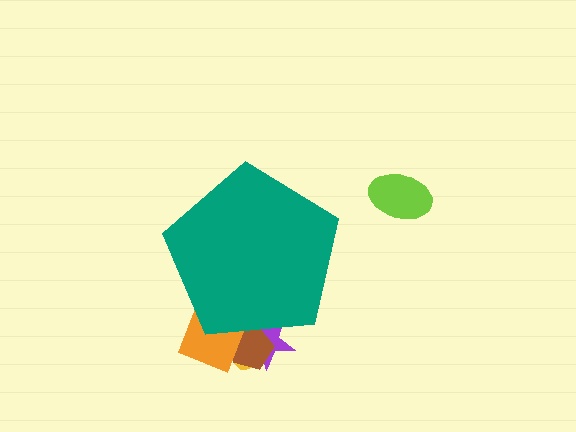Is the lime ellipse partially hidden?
No, the lime ellipse is fully visible.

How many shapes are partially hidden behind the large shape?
4 shapes are partially hidden.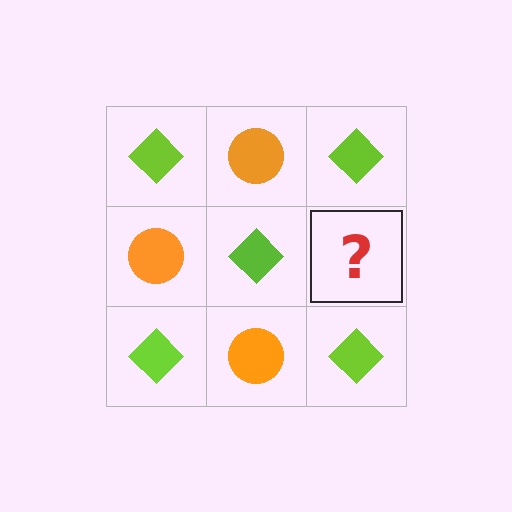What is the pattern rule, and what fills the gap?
The rule is that it alternates lime diamond and orange circle in a checkerboard pattern. The gap should be filled with an orange circle.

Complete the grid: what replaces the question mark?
The question mark should be replaced with an orange circle.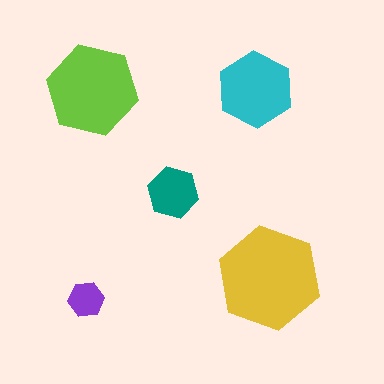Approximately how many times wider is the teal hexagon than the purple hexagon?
About 1.5 times wider.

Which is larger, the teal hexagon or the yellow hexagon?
The yellow one.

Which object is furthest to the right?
The yellow hexagon is rightmost.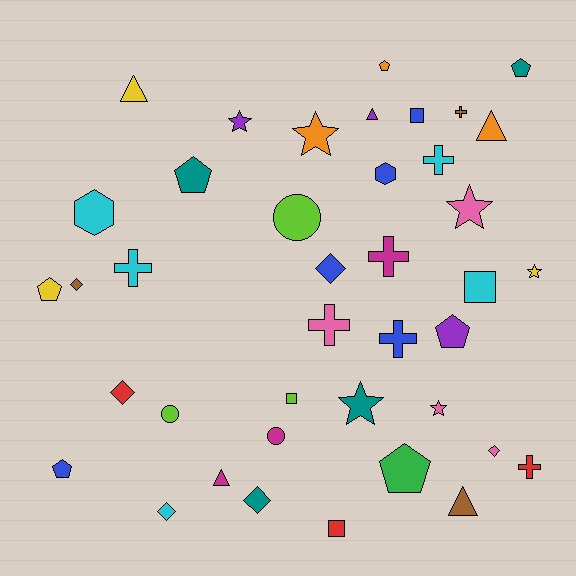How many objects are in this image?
There are 40 objects.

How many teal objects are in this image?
There are 4 teal objects.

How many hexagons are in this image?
There are 2 hexagons.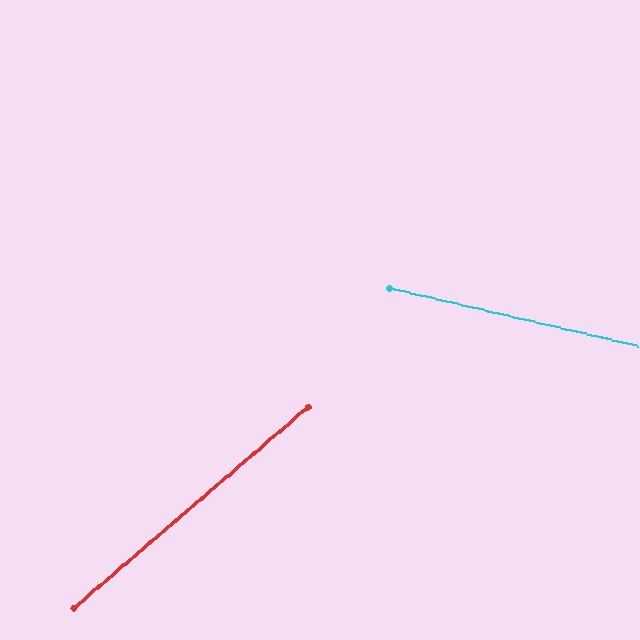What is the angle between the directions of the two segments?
Approximately 54 degrees.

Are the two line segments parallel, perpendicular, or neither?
Neither parallel nor perpendicular — they differ by about 54°.